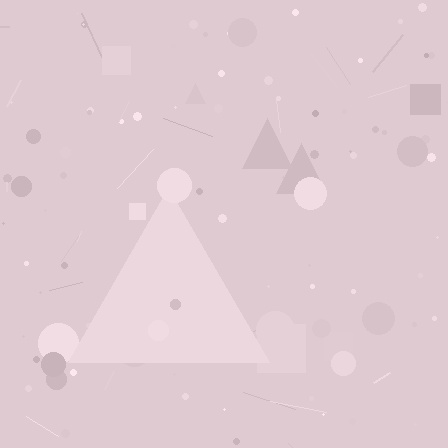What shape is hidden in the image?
A triangle is hidden in the image.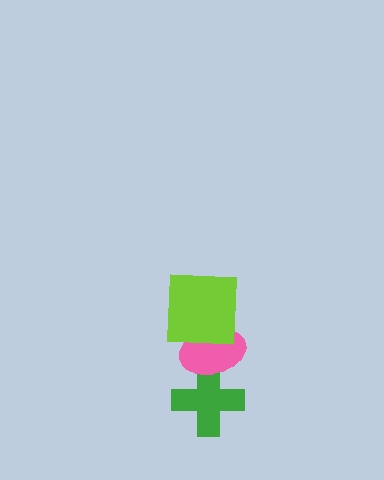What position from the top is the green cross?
The green cross is 3rd from the top.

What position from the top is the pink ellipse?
The pink ellipse is 2nd from the top.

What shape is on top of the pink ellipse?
The lime square is on top of the pink ellipse.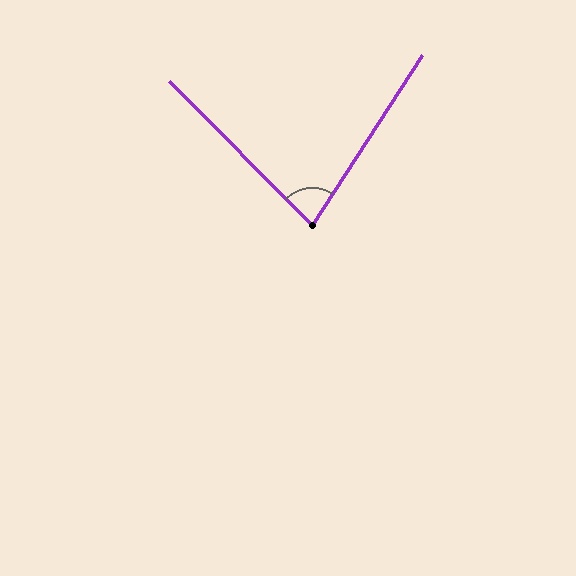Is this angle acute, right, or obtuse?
It is acute.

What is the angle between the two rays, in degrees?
Approximately 78 degrees.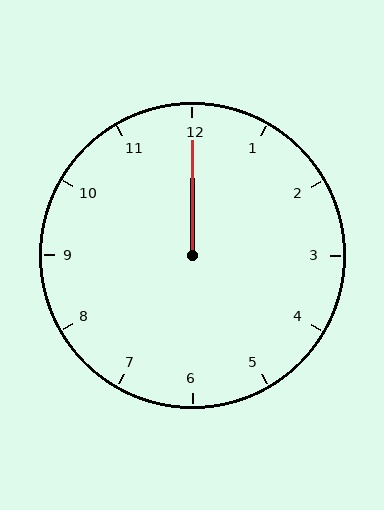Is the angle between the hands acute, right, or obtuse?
It is acute.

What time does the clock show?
12:00.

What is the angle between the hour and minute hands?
Approximately 0 degrees.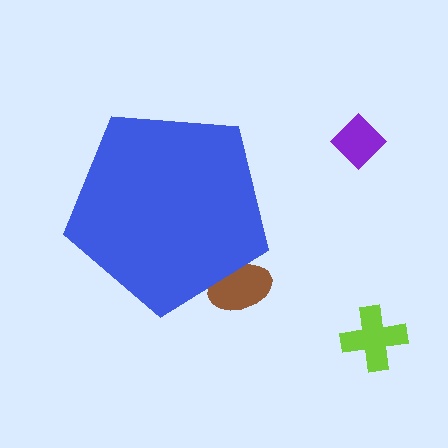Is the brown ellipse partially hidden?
Yes, the brown ellipse is partially hidden behind the blue pentagon.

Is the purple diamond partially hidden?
No, the purple diamond is fully visible.